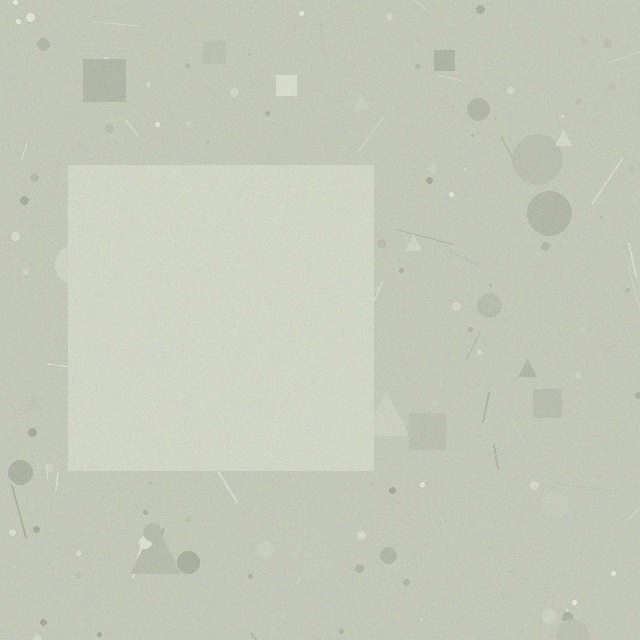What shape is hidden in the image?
A square is hidden in the image.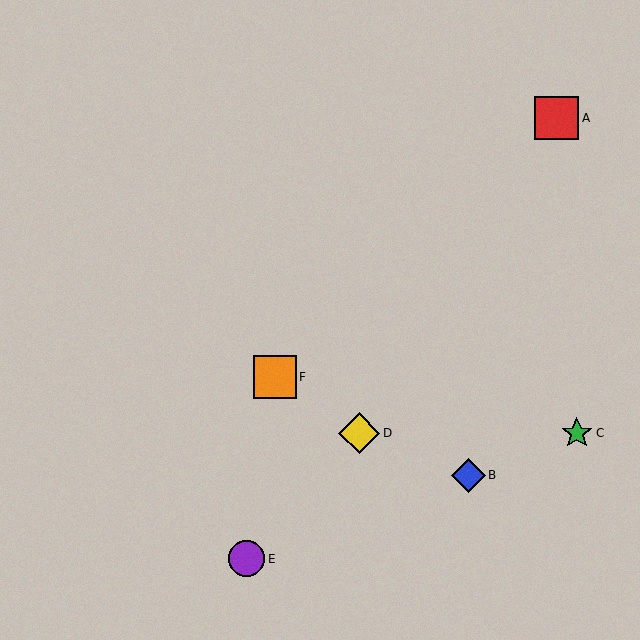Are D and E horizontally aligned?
No, D is at y≈433 and E is at y≈559.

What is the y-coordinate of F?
Object F is at y≈377.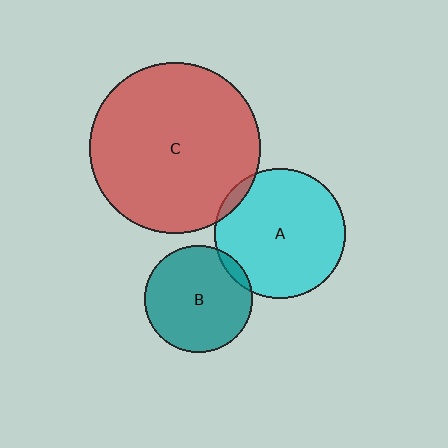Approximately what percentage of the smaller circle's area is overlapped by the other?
Approximately 5%.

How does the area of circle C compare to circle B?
Approximately 2.5 times.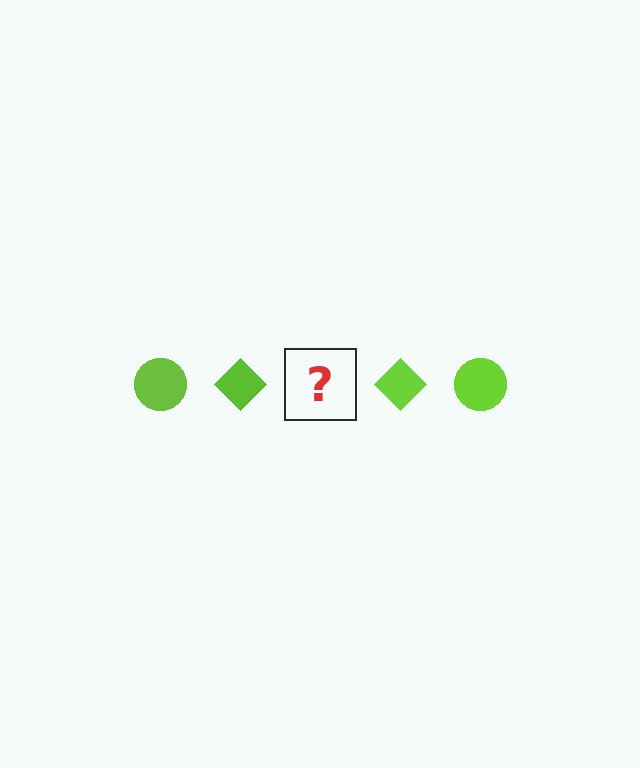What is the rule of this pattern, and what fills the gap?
The rule is that the pattern cycles through circle, diamond shapes in lime. The gap should be filled with a lime circle.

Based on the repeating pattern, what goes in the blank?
The blank should be a lime circle.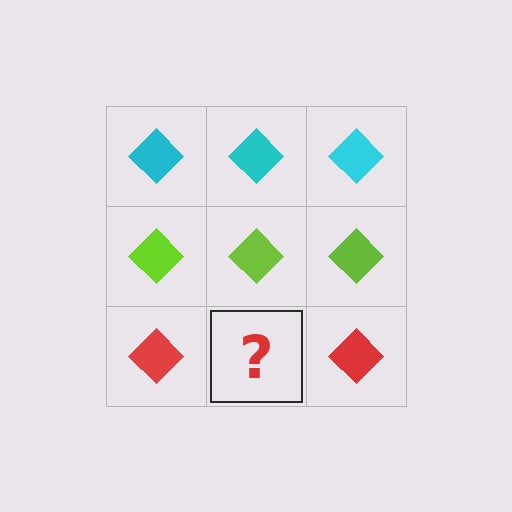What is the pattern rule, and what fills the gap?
The rule is that each row has a consistent color. The gap should be filled with a red diamond.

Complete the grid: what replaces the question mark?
The question mark should be replaced with a red diamond.